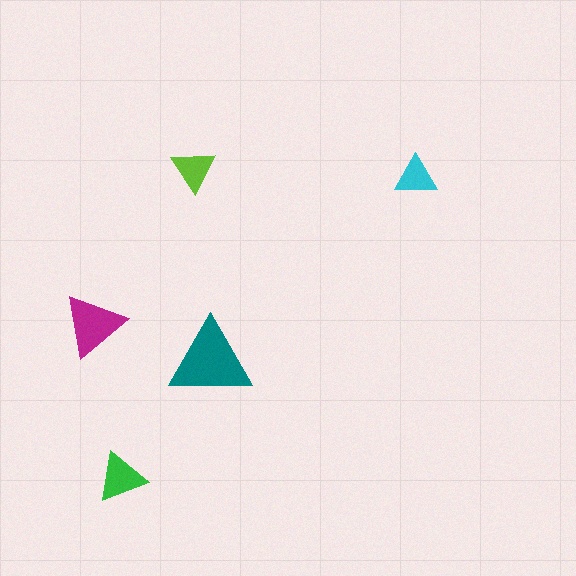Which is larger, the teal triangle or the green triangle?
The teal one.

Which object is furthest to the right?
The cyan triangle is rightmost.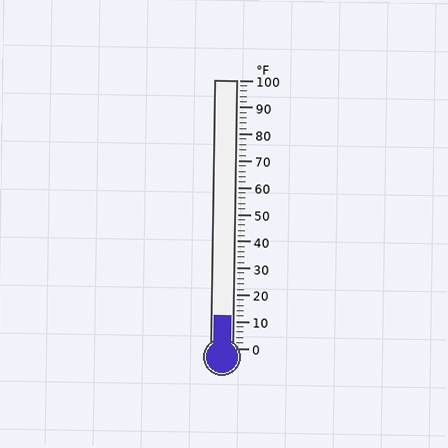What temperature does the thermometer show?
The thermometer shows approximately 12°F.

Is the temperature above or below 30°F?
The temperature is below 30°F.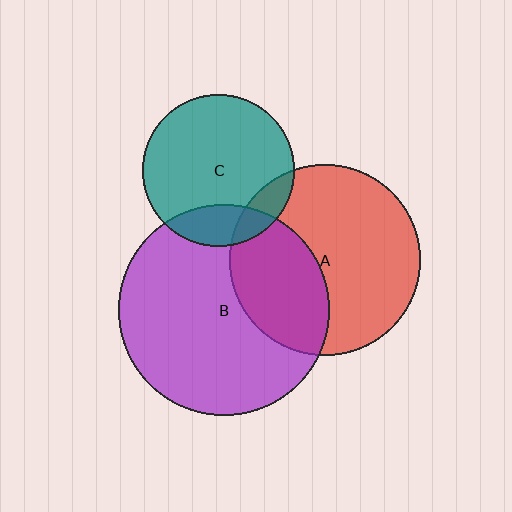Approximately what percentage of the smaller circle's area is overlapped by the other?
Approximately 35%.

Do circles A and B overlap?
Yes.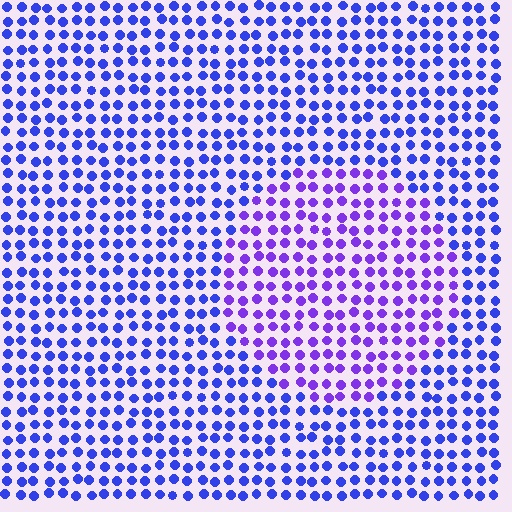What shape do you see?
I see a circle.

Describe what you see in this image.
The image is filled with small blue elements in a uniform arrangement. A circle-shaped region is visible where the elements are tinted to a slightly different hue, forming a subtle color boundary.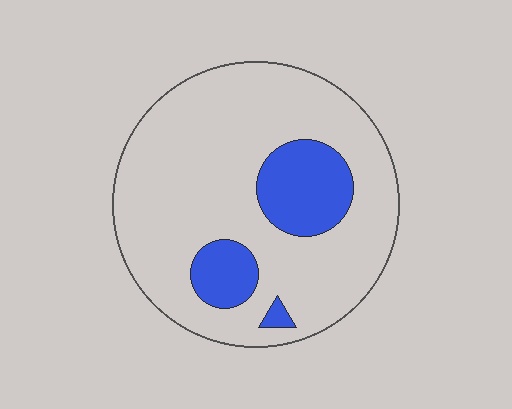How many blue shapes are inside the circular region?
3.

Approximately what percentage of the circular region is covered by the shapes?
Approximately 20%.